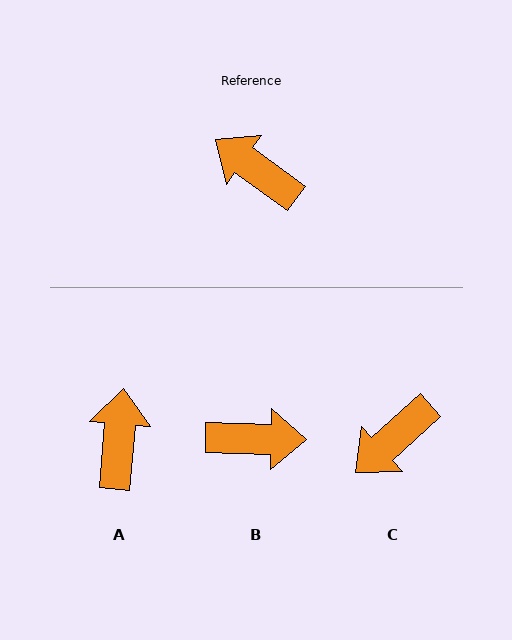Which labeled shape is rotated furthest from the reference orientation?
B, about 145 degrees away.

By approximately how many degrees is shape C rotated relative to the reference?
Approximately 78 degrees counter-clockwise.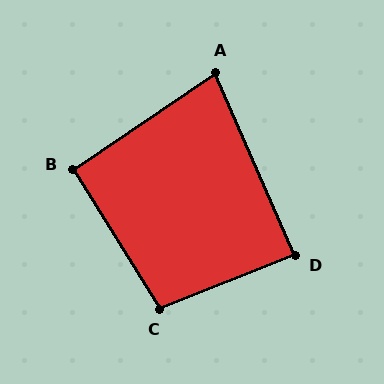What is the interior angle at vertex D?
Approximately 88 degrees (approximately right).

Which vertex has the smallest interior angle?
A, at approximately 80 degrees.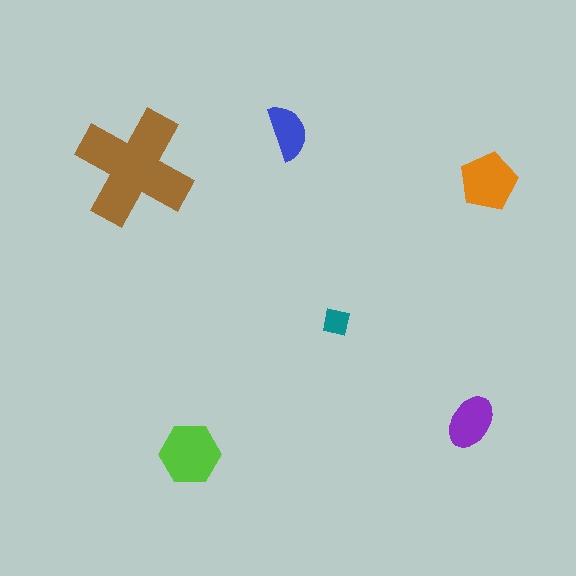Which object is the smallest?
The teal square.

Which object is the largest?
The brown cross.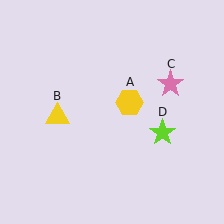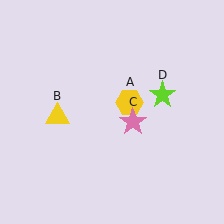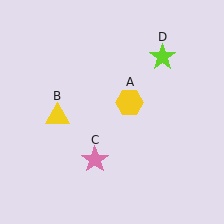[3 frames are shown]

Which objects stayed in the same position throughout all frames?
Yellow hexagon (object A) and yellow triangle (object B) remained stationary.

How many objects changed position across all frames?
2 objects changed position: pink star (object C), lime star (object D).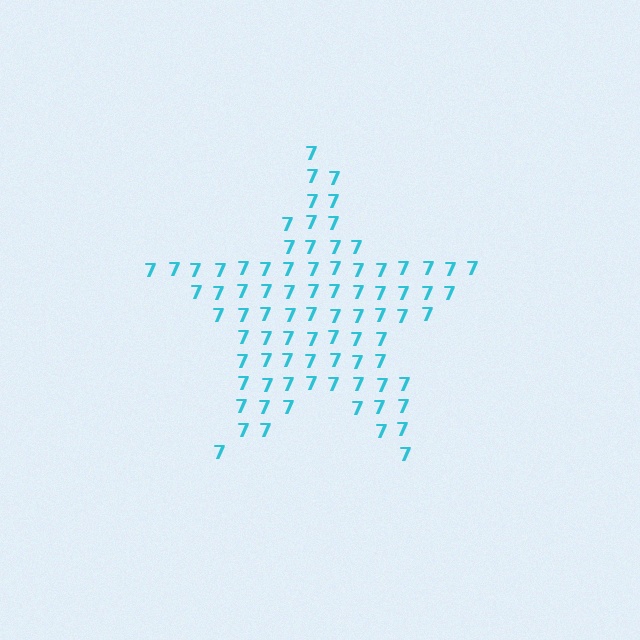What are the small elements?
The small elements are digit 7's.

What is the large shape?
The large shape is a star.